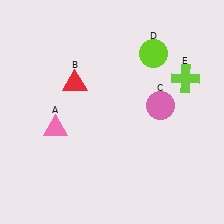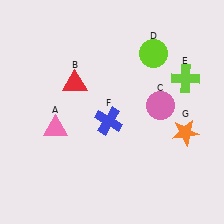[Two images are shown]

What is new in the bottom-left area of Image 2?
A blue cross (F) was added in the bottom-left area of Image 2.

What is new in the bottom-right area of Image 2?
An orange star (G) was added in the bottom-right area of Image 2.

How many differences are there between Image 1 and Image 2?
There are 2 differences between the two images.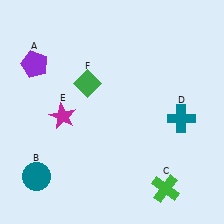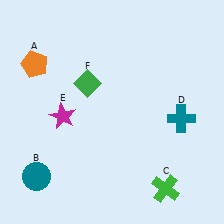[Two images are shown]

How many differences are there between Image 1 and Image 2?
There is 1 difference between the two images.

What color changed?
The pentagon (A) changed from purple in Image 1 to orange in Image 2.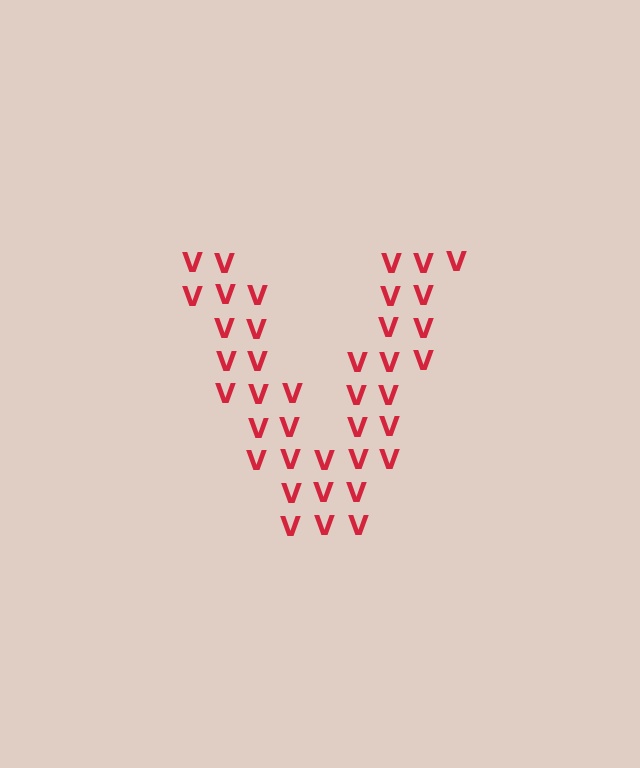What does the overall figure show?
The overall figure shows the letter V.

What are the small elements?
The small elements are letter V's.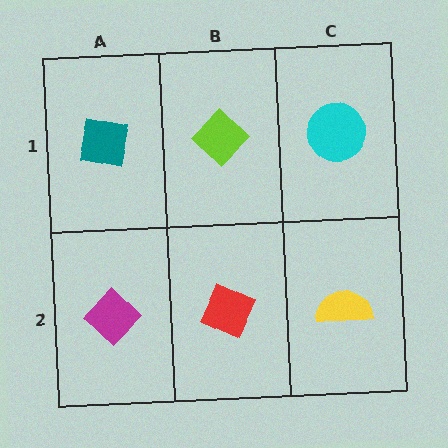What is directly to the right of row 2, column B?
A yellow semicircle.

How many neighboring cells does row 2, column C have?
2.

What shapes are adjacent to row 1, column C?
A yellow semicircle (row 2, column C), a lime diamond (row 1, column B).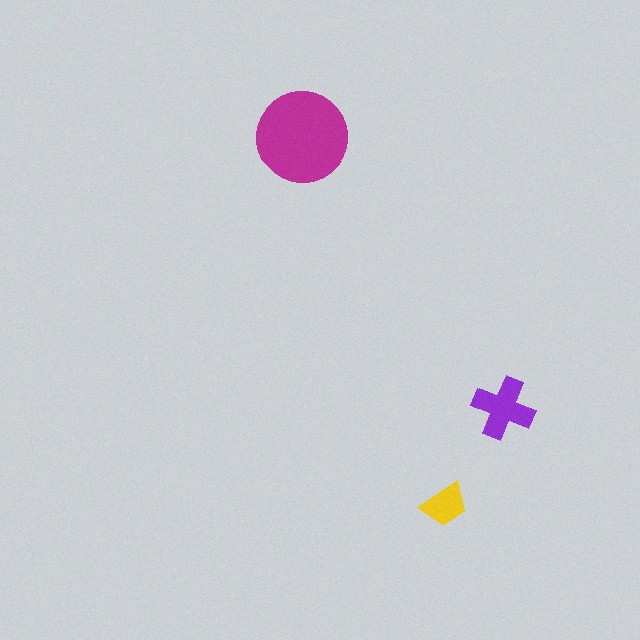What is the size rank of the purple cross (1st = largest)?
2nd.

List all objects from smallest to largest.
The yellow trapezoid, the purple cross, the magenta circle.